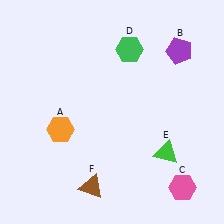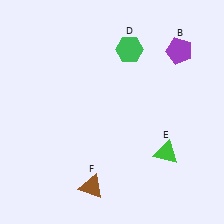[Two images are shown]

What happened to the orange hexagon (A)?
The orange hexagon (A) was removed in Image 2. It was in the bottom-left area of Image 1.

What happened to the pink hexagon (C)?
The pink hexagon (C) was removed in Image 2. It was in the bottom-right area of Image 1.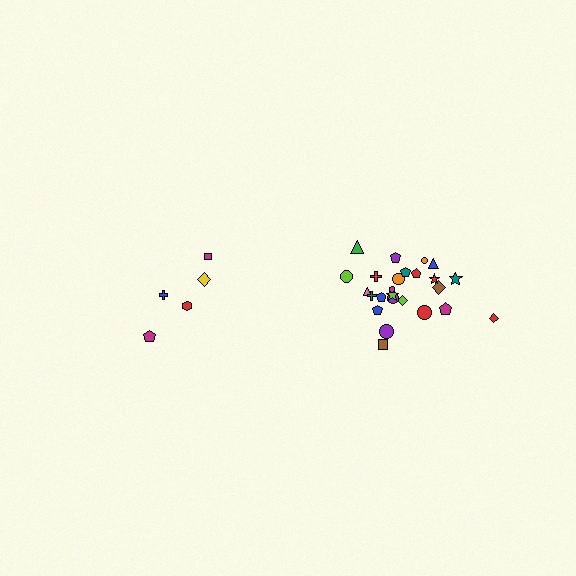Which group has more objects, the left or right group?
The right group.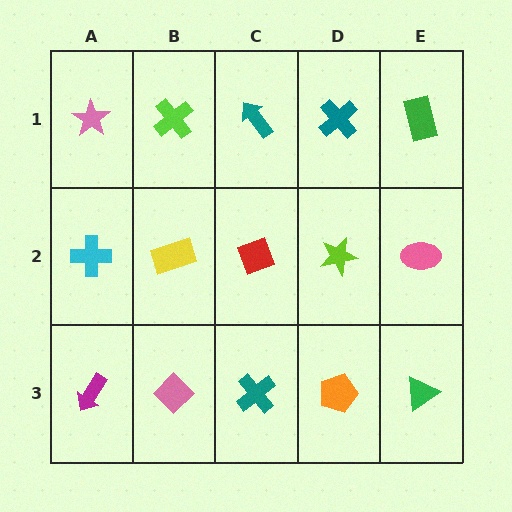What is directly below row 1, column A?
A cyan cross.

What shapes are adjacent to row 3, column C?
A red diamond (row 2, column C), a pink diamond (row 3, column B), an orange pentagon (row 3, column D).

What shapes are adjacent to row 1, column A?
A cyan cross (row 2, column A), a lime cross (row 1, column B).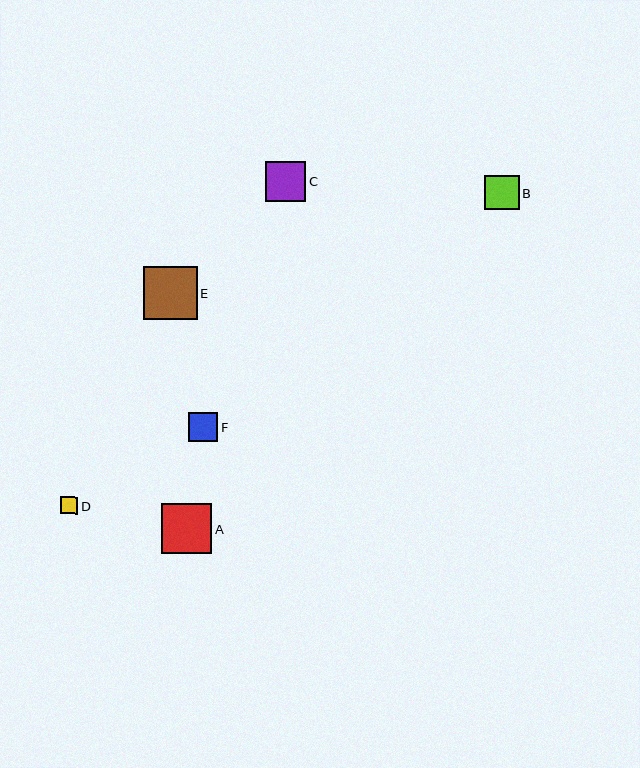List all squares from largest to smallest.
From largest to smallest: E, A, C, B, F, D.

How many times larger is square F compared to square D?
Square F is approximately 1.7 times the size of square D.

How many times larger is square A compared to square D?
Square A is approximately 2.9 times the size of square D.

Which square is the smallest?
Square D is the smallest with a size of approximately 17 pixels.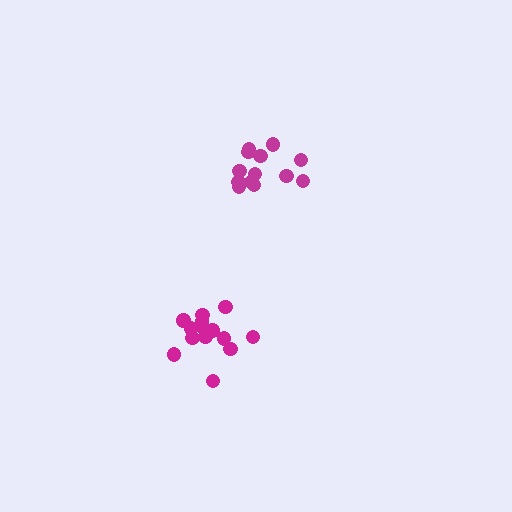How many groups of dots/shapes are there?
There are 2 groups.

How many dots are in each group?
Group 1: 14 dots, Group 2: 14 dots (28 total).